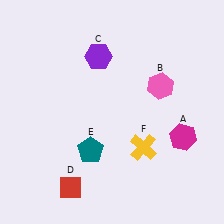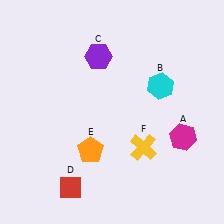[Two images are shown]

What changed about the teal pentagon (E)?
In Image 1, E is teal. In Image 2, it changed to orange.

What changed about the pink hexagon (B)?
In Image 1, B is pink. In Image 2, it changed to cyan.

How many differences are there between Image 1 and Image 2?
There are 2 differences between the two images.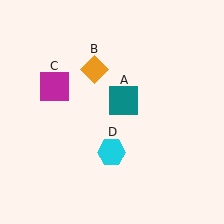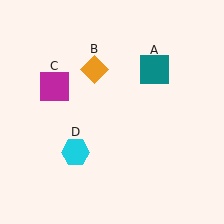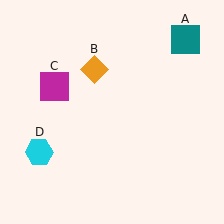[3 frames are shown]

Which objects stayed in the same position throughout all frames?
Orange diamond (object B) and magenta square (object C) remained stationary.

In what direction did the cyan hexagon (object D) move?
The cyan hexagon (object D) moved left.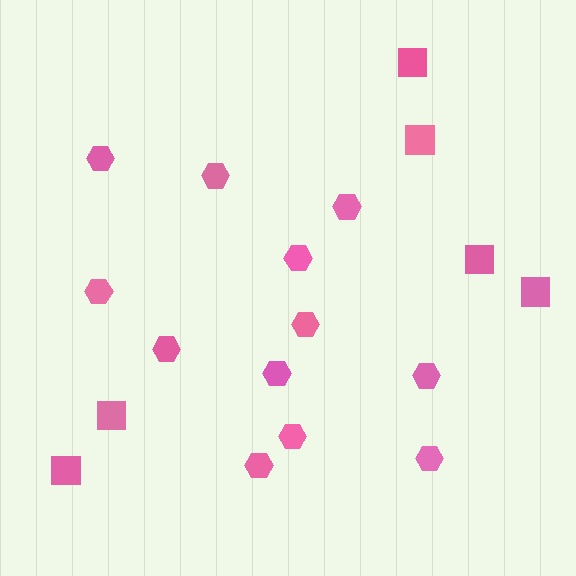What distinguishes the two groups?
There are 2 groups: one group of squares (6) and one group of hexagons (12).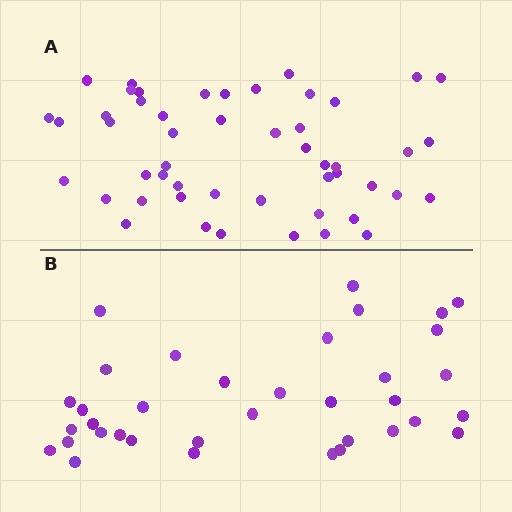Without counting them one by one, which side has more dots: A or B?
Region A (the top region) has more dots.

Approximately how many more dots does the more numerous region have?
Region A has approximately 15 more dots than region B.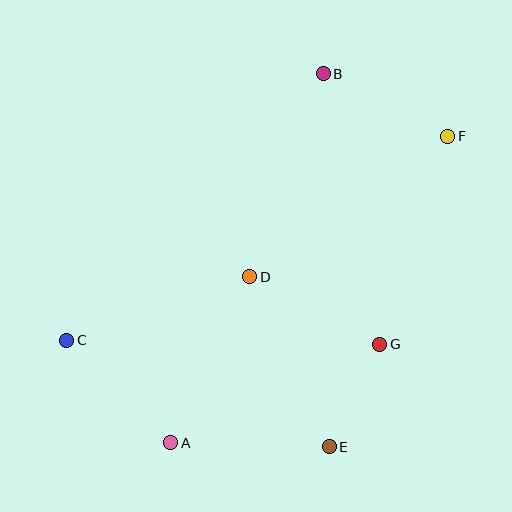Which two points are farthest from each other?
Points C and F are farthest from each other.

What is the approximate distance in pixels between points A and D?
The distance between A and D is approximately 184 pixels.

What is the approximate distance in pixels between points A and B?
The distance between A and B is approximately 400 pixels.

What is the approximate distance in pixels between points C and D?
The distance between C and D is approximately 194 pixels.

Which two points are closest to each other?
Points E and G are closest to each other.